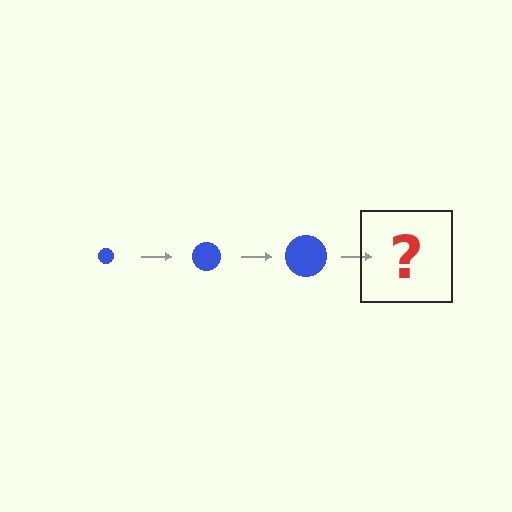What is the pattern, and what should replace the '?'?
The pattern is that the circle gets progressively larger each step. The '?' should be a blue circle, larger than the previous one.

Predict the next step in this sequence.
The next step is a blue circle, larger than the previous one.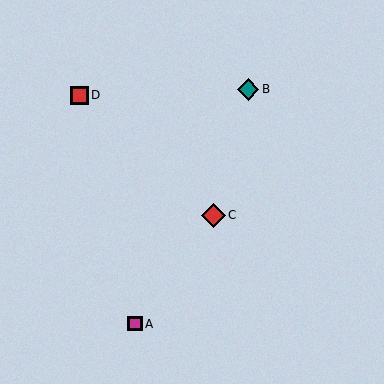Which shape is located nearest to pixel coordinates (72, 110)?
The red square (labeled D) at (79, 95) is nearest to that location.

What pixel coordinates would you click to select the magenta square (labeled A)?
Click at (135, 324) to select the magenta square A.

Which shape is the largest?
The red diamond (labeled C) is the largest.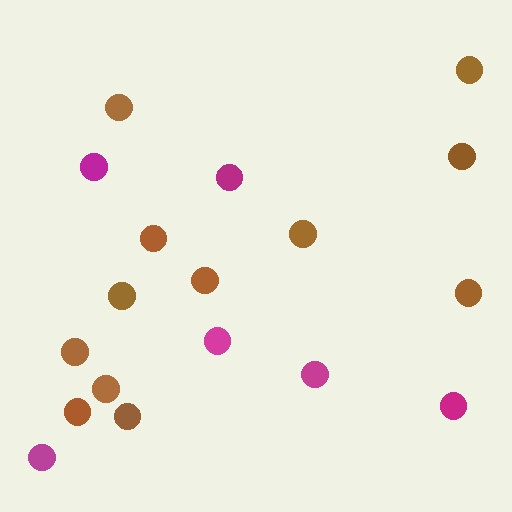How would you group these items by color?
There are 2 groups: one group of magenta circles (6) and one group of brown circles (12).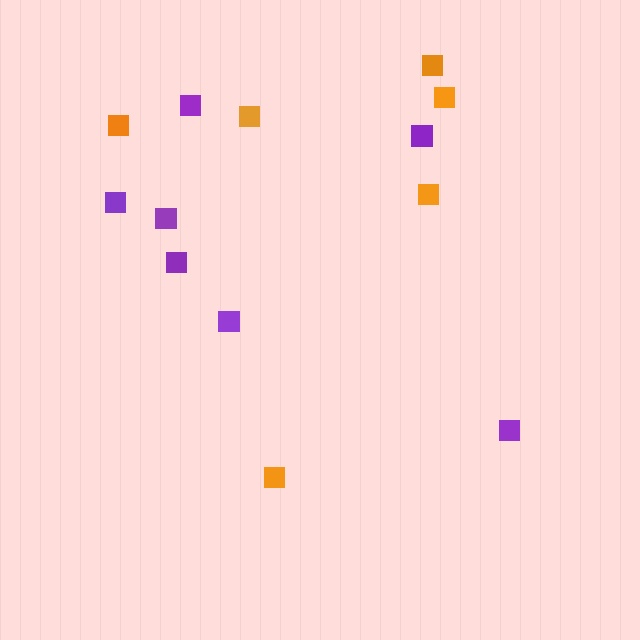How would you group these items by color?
There are 2 groups: one group of orange squares (6) and one group of purple squares (7).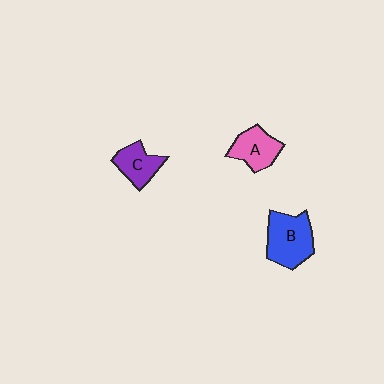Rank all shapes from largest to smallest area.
From largest to smallest: B (blue), A (pink), C (purple).